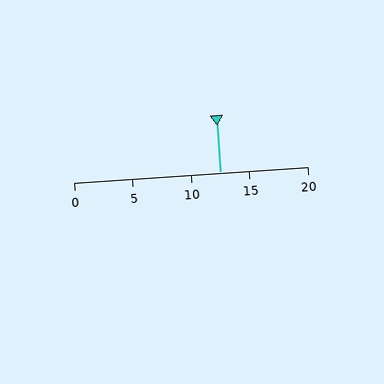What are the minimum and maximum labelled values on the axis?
The axis runs from 0 to 20.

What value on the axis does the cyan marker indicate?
The marker indicates approximately 12.5.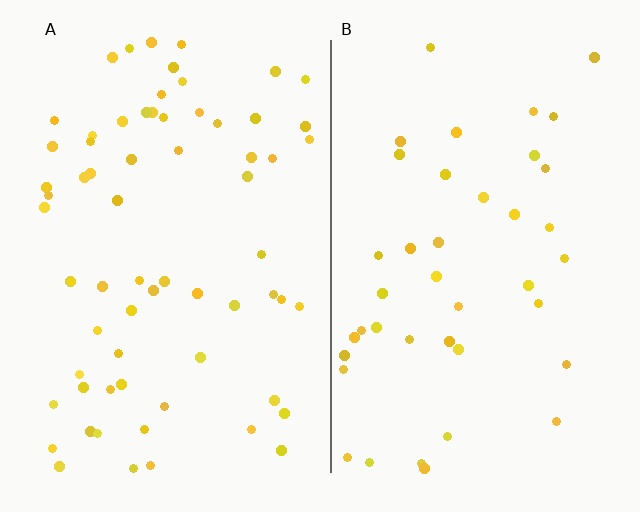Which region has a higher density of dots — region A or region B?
A (the left).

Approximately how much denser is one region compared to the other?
Approximately 1.7× — region A over region B.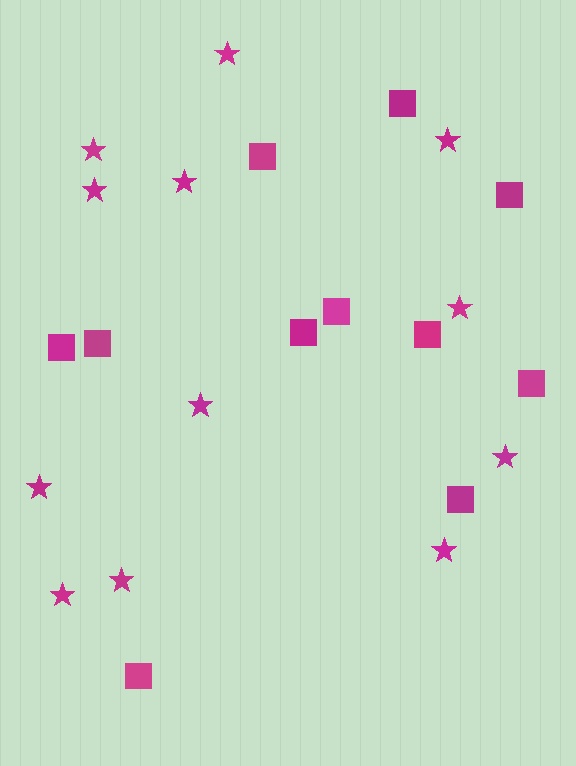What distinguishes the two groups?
There are 2 groups: one group of stars (12) and one group of squares (11).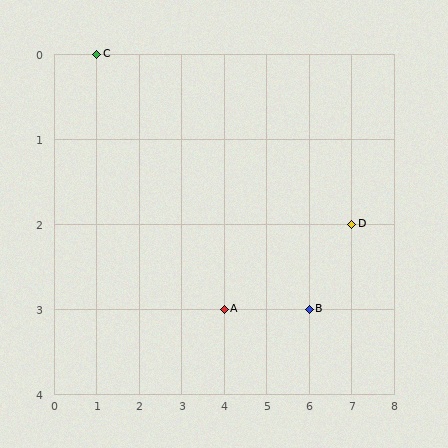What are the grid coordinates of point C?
Point C is at grid coordinates (1, 0).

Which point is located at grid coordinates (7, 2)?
Point D is at (7, 2).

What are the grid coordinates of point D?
Point D is at grid coordinates (7, 2).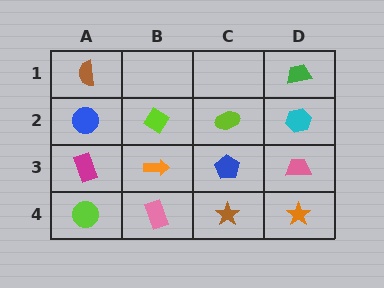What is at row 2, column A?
A blue circle.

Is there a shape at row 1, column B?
No, that cell is empty.